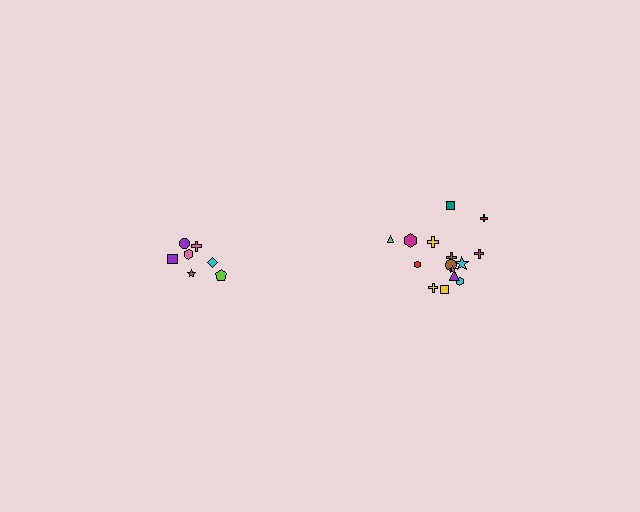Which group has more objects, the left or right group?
The right group.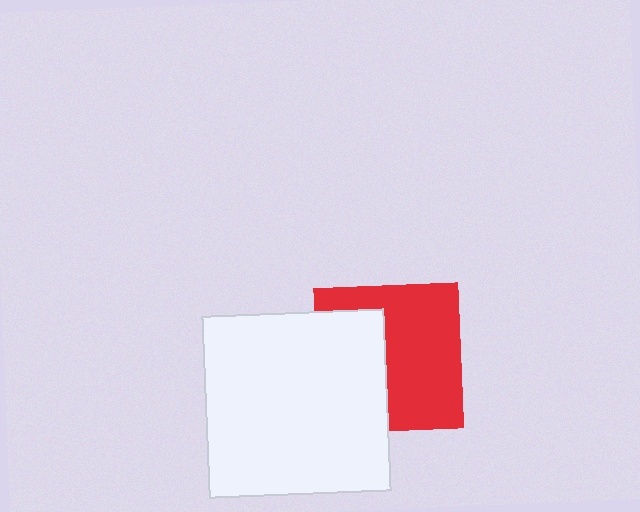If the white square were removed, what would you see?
You would see the complete red square.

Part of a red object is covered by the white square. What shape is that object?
It is a square.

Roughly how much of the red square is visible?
About half of it is visible (roughly 60%).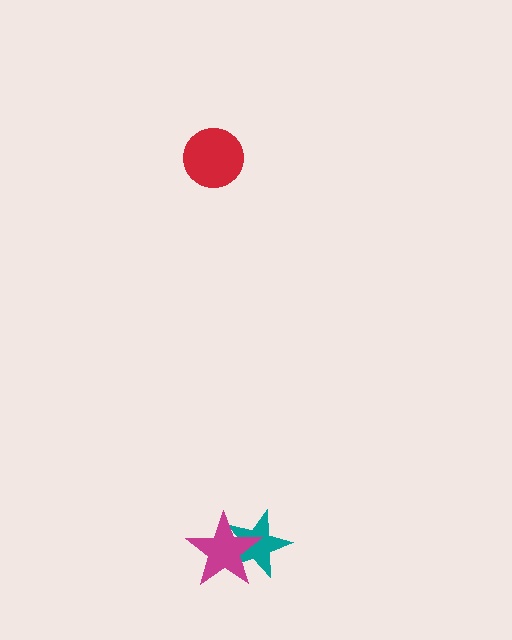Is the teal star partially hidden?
Yes, it is partially covered by another shape.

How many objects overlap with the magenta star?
1 object overlaps with the magenta star.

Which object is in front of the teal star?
The magenta star is in front of the teal star.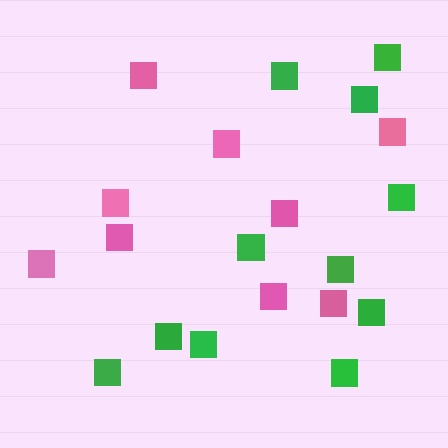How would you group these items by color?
There are 2 groups: one group of pink squares (9) and one group of green squares (11).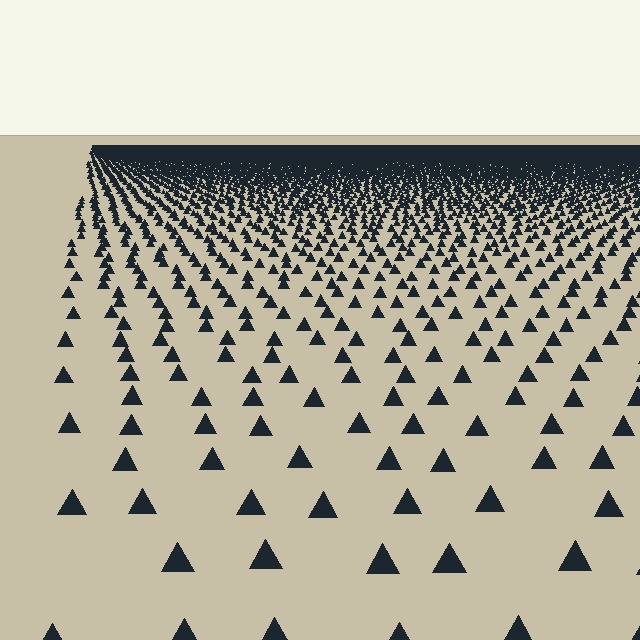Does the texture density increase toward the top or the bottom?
Density increases toward the top.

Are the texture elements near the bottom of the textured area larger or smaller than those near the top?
Larger. Near the bottom, elements are closer to the viewer and appear at a bigger on-screen size.